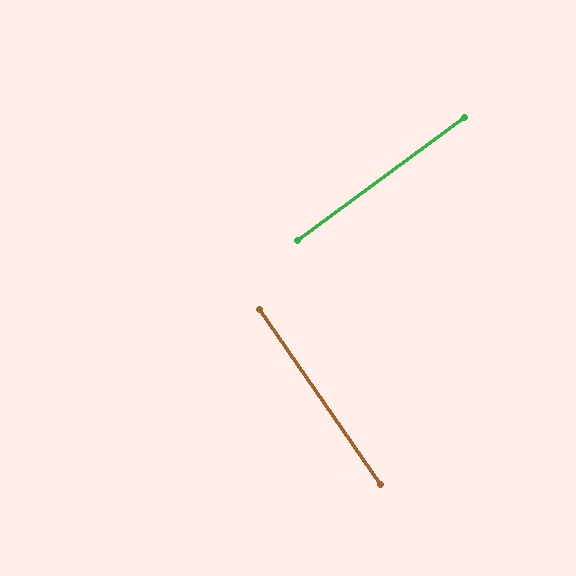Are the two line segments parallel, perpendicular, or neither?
Perpendicular — they meet at approximately 88°.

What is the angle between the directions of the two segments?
Approximately 88 degrees.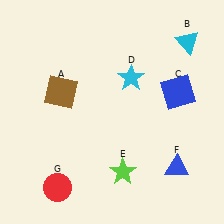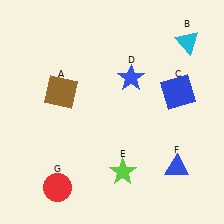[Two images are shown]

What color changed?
The star (D) changed from cyan in Image 1 to blue in Image 2.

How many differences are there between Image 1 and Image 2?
There is 1 difference between the two images.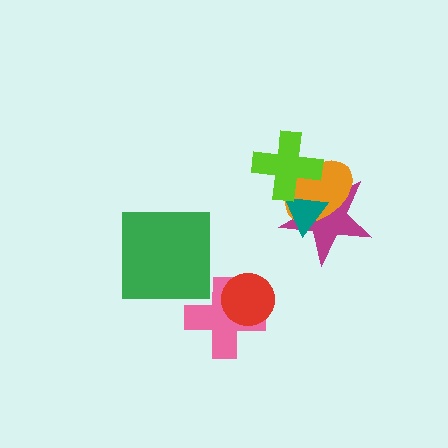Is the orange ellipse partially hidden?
Yes, it is partially covered by another shape.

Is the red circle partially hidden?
No, no other shape covers it.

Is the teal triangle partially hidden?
Yes, it is partially covered by another shape.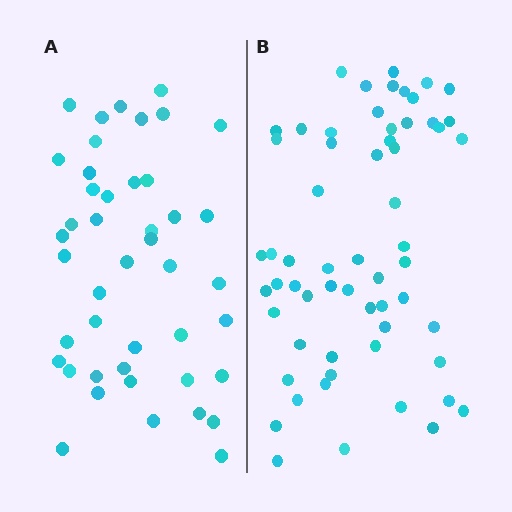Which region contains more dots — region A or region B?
Region B (the right region) has more dots.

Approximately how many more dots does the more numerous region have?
Region B has approximately 15 more dots than region A.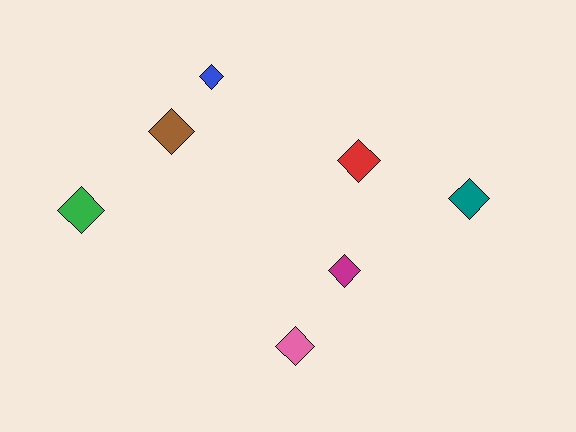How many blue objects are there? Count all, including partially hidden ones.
There is 1 blue object.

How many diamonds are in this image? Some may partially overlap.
There are 7 diamonds.